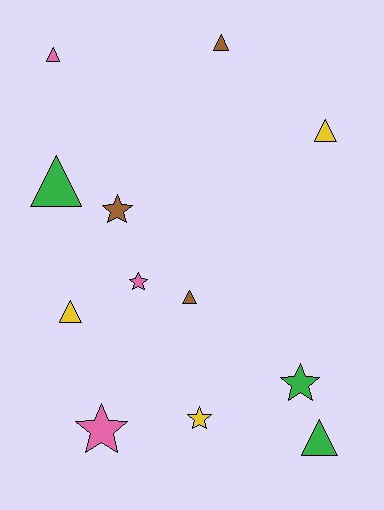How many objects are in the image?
There are 12 objects.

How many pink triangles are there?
There is 1 pink triangle.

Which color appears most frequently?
Brown, with 3 objects.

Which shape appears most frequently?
Triangle, with 7 objects.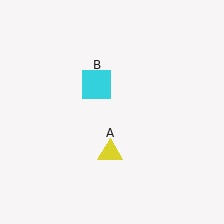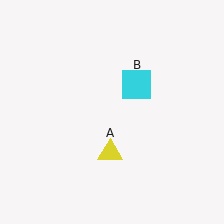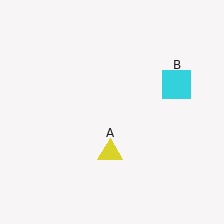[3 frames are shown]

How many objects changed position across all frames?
1 object changed position: cyan square (object B).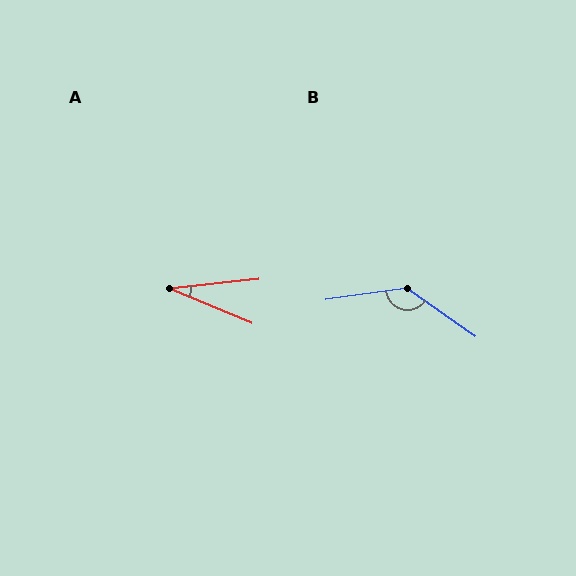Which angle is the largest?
B, at approximately 137 degrees.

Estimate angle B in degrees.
Approximately 137 degrees.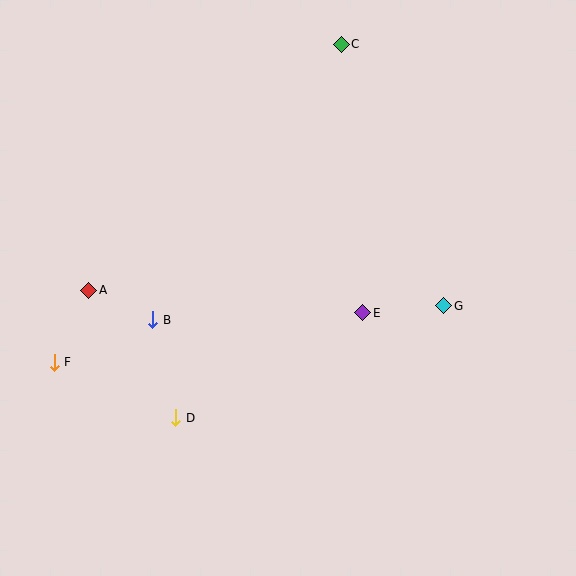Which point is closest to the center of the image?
Point E at (363, 313) is closest to the center.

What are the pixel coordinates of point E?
Point E is at (363, 313).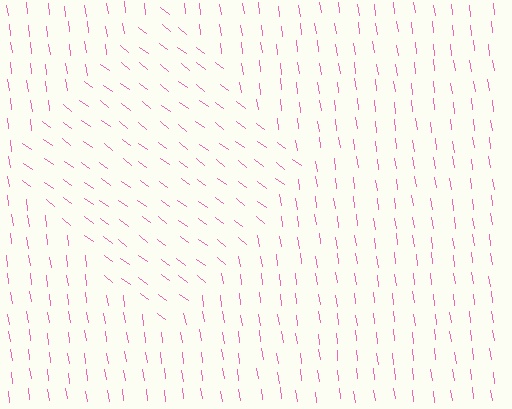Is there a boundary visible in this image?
Yes, there is a texture boundary formed by a change in line orientation.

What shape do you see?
I see a diamond.